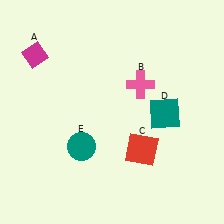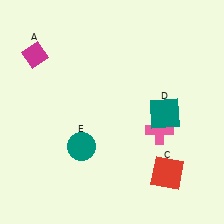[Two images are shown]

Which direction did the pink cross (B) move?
The pink cross (B) moved down.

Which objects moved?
The objects that moved are: the pink cross (B), the red square (C).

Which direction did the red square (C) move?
The red square (C) moved right.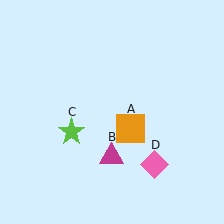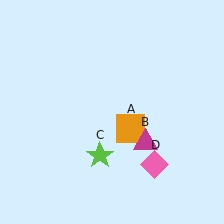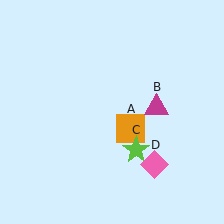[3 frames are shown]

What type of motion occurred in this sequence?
The magenta triangle (object B), lime star (object C) rotated counterclockwise around the center of the scene.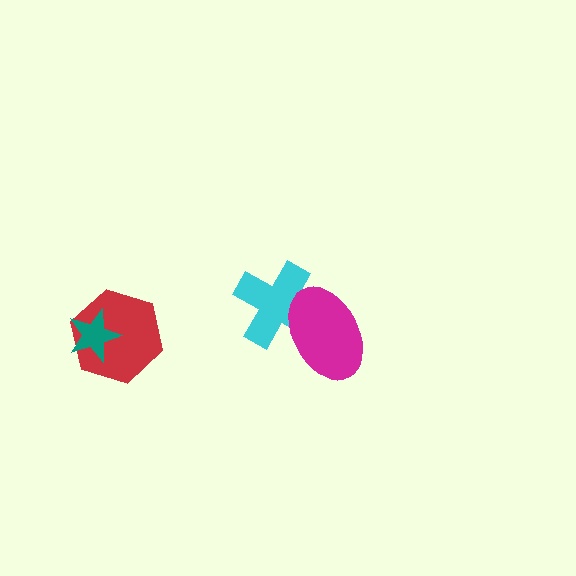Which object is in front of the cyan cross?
The magenta ellipse is in front of the cyan cross.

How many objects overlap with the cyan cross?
1 object overlaps with the cyan cross.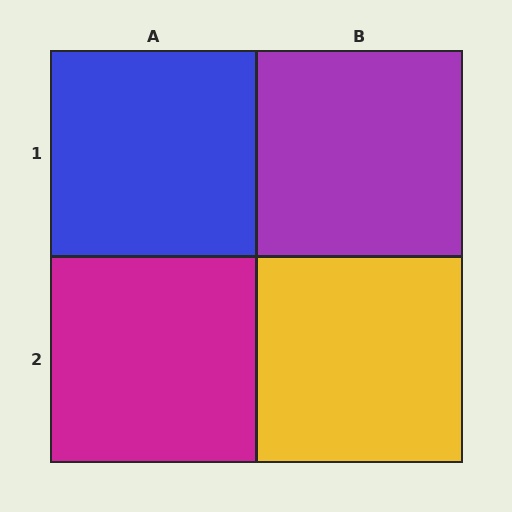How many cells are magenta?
1 cell is magenta.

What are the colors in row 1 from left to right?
Blue, purple.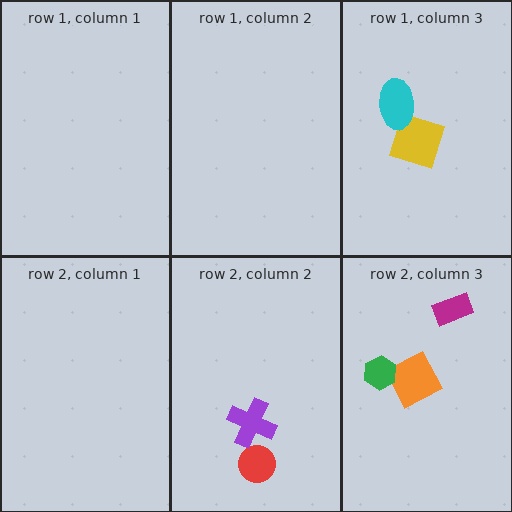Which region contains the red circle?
The row 2, column 2 region.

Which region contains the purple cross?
The row 2, column 2 region.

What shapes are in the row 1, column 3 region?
The yellow square, the cyan ellipse.